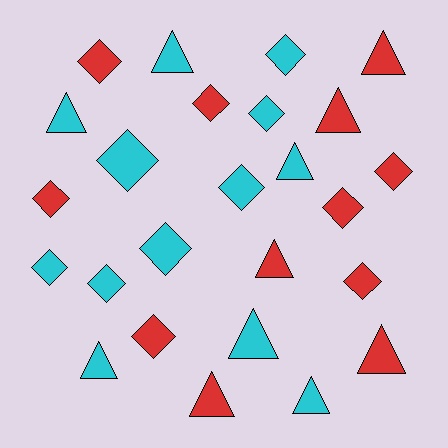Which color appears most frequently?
Cyan, with 13 objects.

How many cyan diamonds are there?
There are 7 cyan diamonds.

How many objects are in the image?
There are 25 objects.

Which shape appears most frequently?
Diamond, with 14 objects.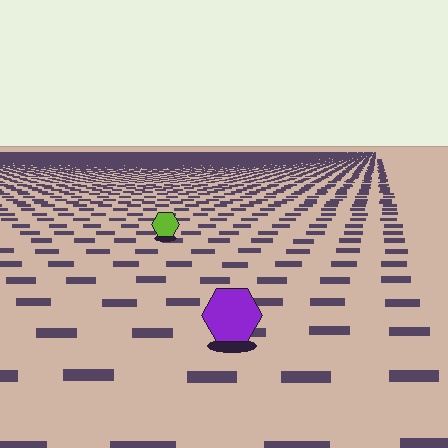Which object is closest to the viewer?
The purple hexagon is closest. The texture marks near it are larger and more spread out.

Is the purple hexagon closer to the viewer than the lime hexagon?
Yes. The purple hexagon is closer — you can tell from the texture gradient: the ground texture is coarser near it.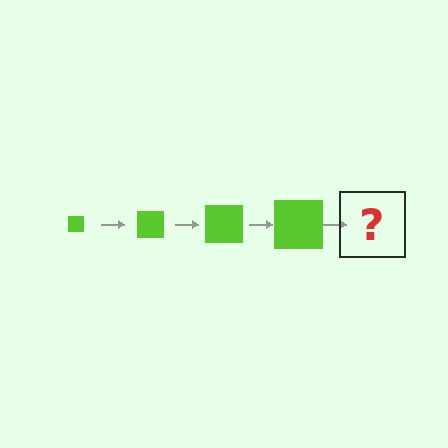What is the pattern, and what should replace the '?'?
The pattern is that the square gets progressively larger each step. The '?' should be a lime square, larger than the previous one.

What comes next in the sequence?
The next element should be a lime square, larger than the previous one.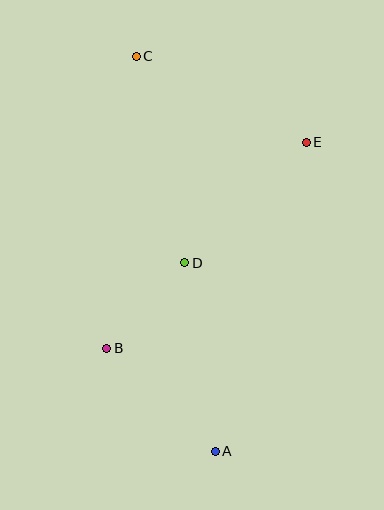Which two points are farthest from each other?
Points A and C are farthest from each other.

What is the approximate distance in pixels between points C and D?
The distance between C and D is approximately 212 pixels.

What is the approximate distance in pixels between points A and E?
The distance between A and E is approximately 322 pixels.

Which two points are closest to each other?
Points B and D are closest to each other.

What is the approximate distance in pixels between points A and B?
The distance between A and B is approximately 150 pixels.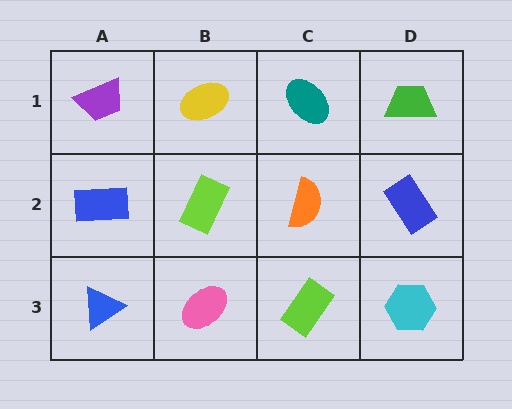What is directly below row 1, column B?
A lime rectangle.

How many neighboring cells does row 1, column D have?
2.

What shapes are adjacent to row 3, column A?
A blue rectangle (row 2, column A), a pink ellipse (row 3, column B).